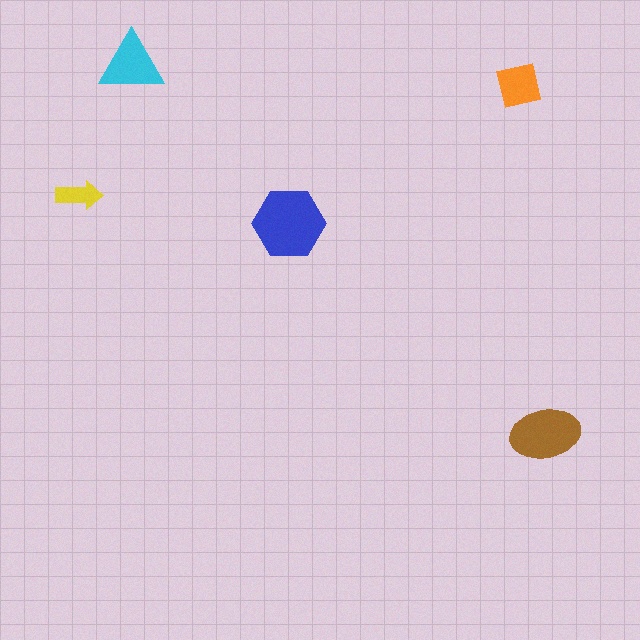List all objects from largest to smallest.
The blue hexagon, the brown ellipse, the cyan triangle, the orange square, the yellow arrow.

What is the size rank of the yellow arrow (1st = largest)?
5th.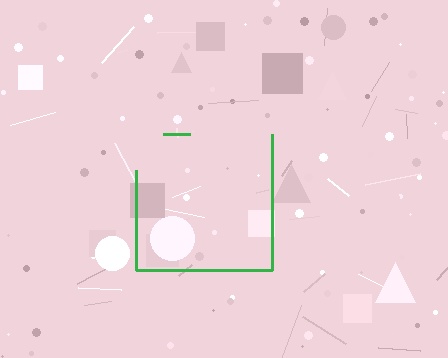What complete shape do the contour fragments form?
The contour fragments form a square.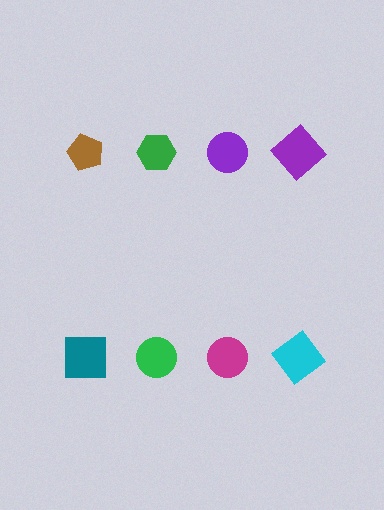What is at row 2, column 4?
A cyan diamond.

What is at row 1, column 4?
A purple diamond.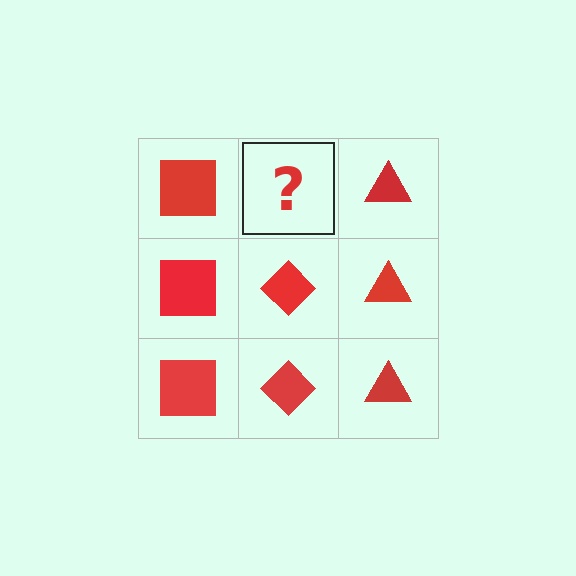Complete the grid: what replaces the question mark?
The question mark should be replaced with a red diamond.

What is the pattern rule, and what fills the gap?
The rule is that each column has a consistent shape. The gap should be filled with a red diamond.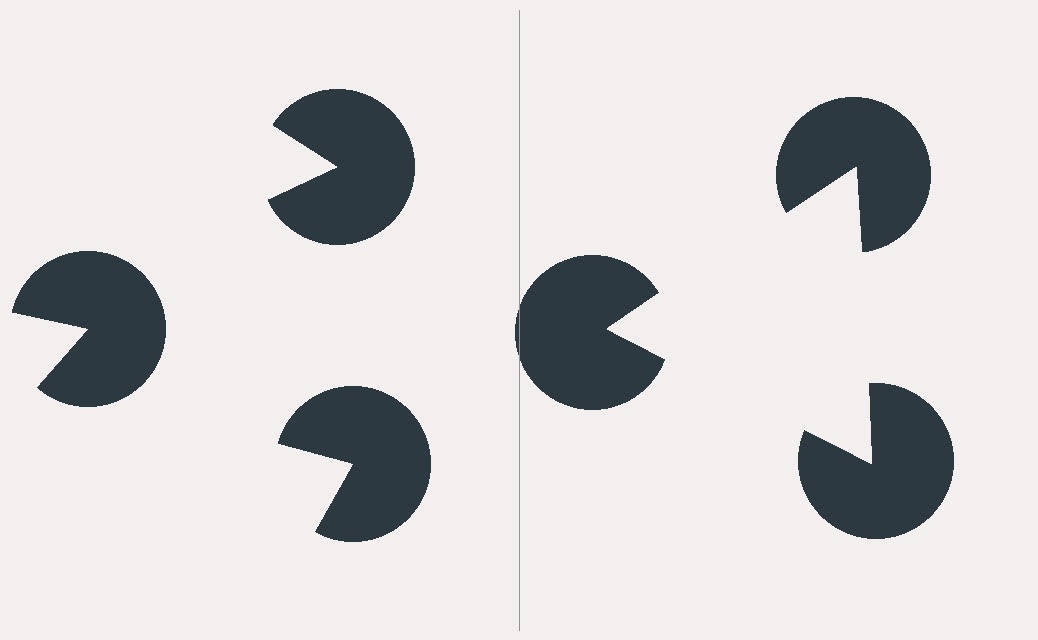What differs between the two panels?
The pac-man discs are positioned identically on both sides; only the wedge orientations differ. On the right they align to a triangle; on the left they are misaligned.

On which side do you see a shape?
An illusory triangle appears on the right side. On the left side the wedge cuts are rotated, so no coherent shape forms.